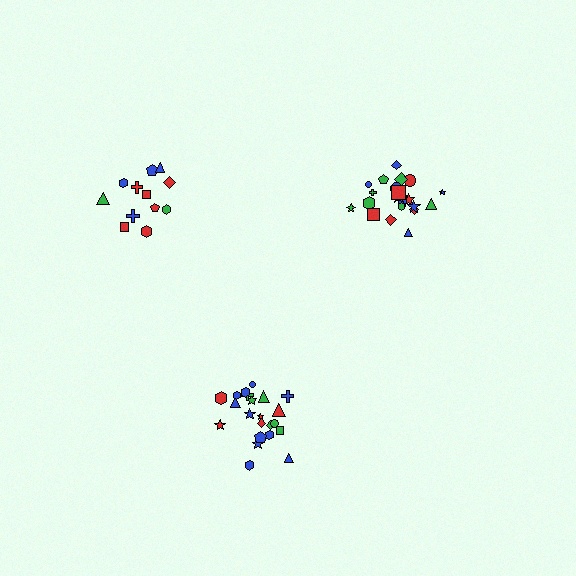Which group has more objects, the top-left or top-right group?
The top-right group.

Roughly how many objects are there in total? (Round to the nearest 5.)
Roughly 55 objects in total.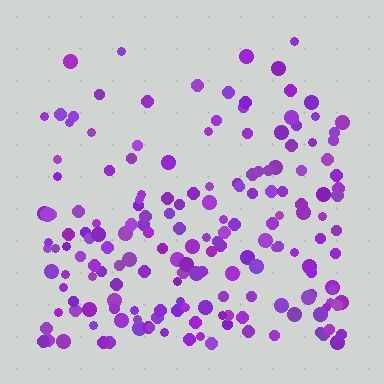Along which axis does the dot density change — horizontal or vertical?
Vertical.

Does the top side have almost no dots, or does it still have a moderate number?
Still a moderate number, just noticeably fewer than the bottom.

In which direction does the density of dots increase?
From top to bottom, with the bottom side densest.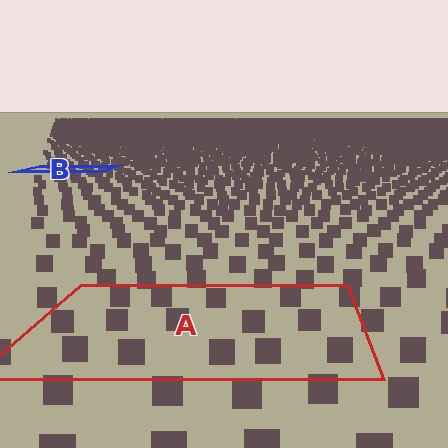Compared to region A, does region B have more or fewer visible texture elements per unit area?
Region B has more texture elements per unit area — they are packed more densely because it is farther away.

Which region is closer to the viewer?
Region A is closer. The texture elements there are larger and more spread out.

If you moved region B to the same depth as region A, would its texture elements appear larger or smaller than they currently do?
They would appear larger. At a closer depth, the same texture elements are projected at a bigger on-screen size.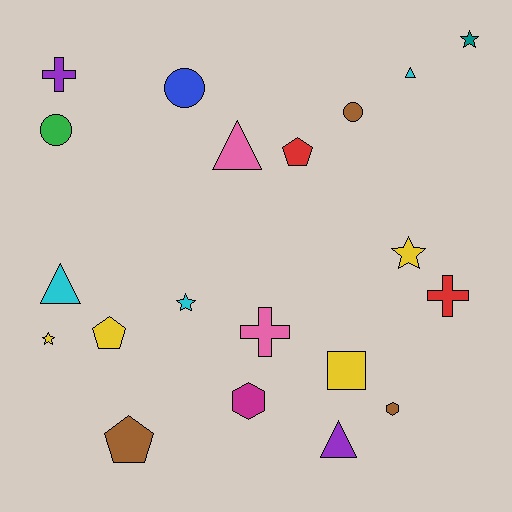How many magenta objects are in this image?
There is 1 magenta object.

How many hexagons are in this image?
There are 2 hexagons.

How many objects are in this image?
There are 20 objects.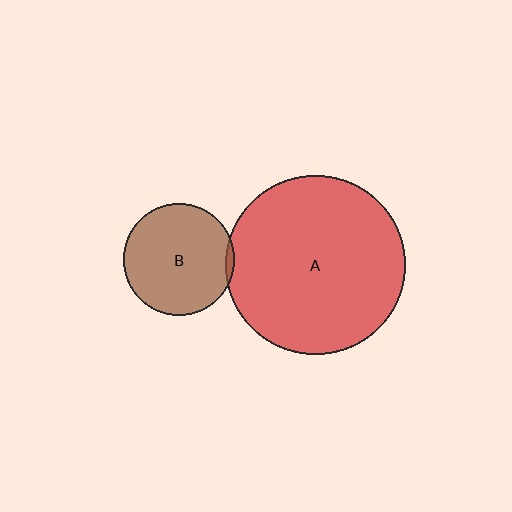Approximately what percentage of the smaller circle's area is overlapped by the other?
Approximately 5%.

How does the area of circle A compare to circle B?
Approximately 2.6 times.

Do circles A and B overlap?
Yes.